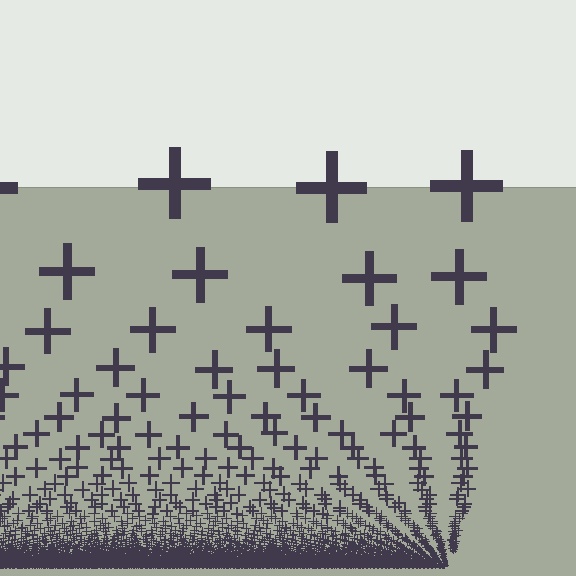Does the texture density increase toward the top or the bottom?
Density increases toward the bottom.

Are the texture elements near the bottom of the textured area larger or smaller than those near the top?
Smaller. The gradient is inverted — elements near the bottom are smaller and denser.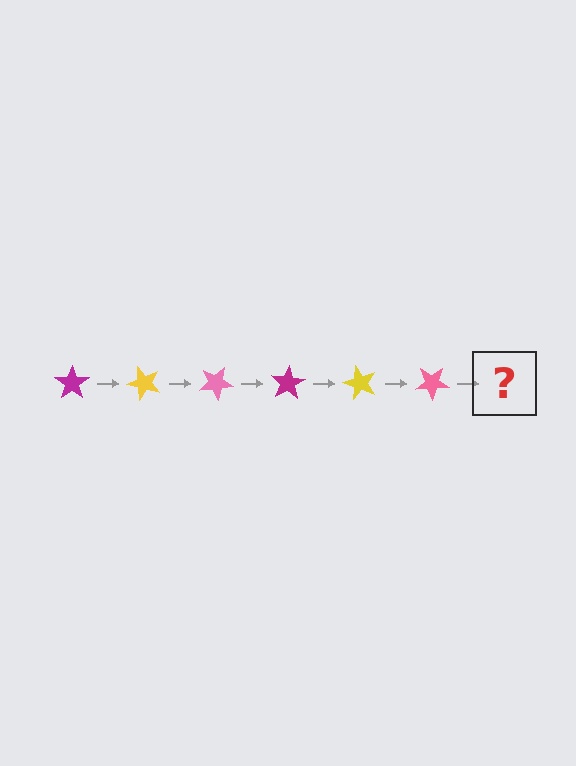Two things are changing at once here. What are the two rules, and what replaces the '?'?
The two rules are that it rotates 50 degrees each step and the color cycles through magenta, yellow, and pink. The '?' should be a magenta star, rotated 300 degrees from the start.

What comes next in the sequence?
The next element should be a magenta star, rotated 300 degrees from the start.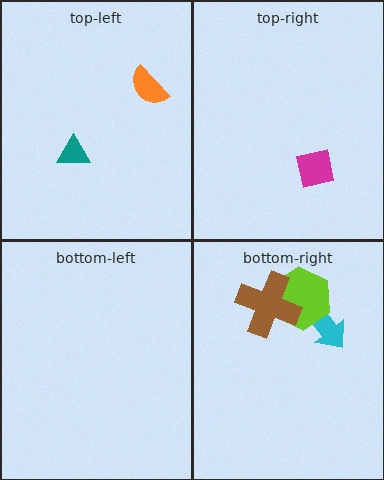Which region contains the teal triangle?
The top-left region.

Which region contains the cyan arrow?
The bottom-right region.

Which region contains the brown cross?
The bottom-right region.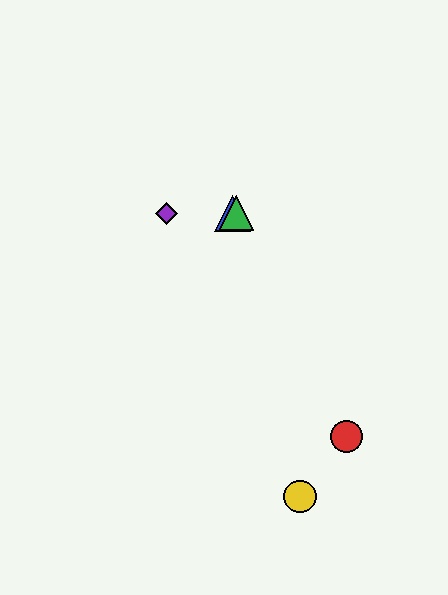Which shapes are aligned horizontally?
The blue triangle, the green triangle, the purple diamond are aligned horizontally.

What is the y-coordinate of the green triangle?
The green triangle is at y≈213.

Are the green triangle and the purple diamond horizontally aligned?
Yes, both are at y≈213.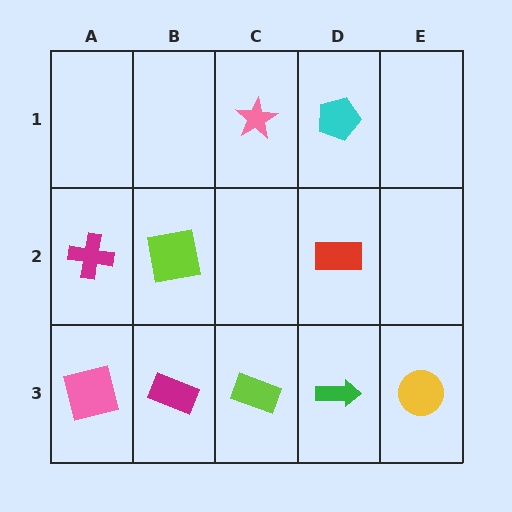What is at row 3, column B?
A magenta rectangle.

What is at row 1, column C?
A pink star.